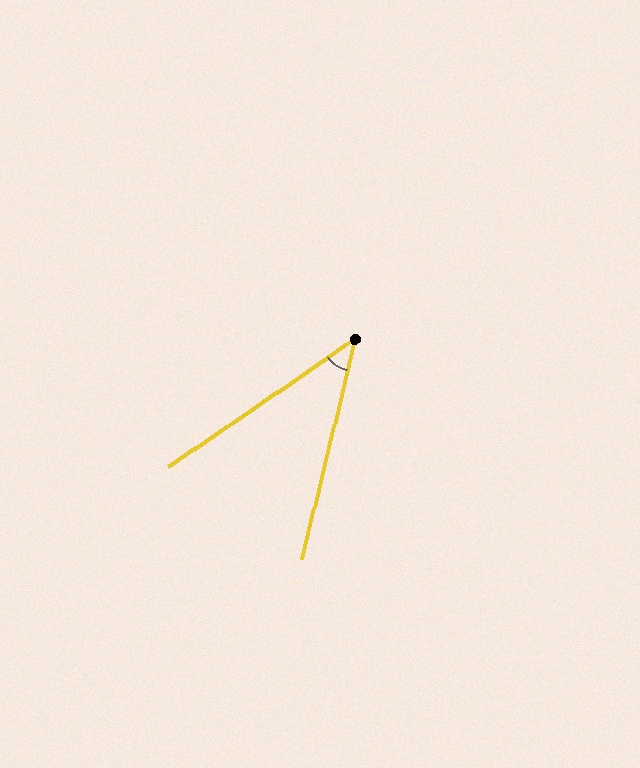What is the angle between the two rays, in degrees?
Approximately 42 degrees.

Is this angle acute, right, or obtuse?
It is acute.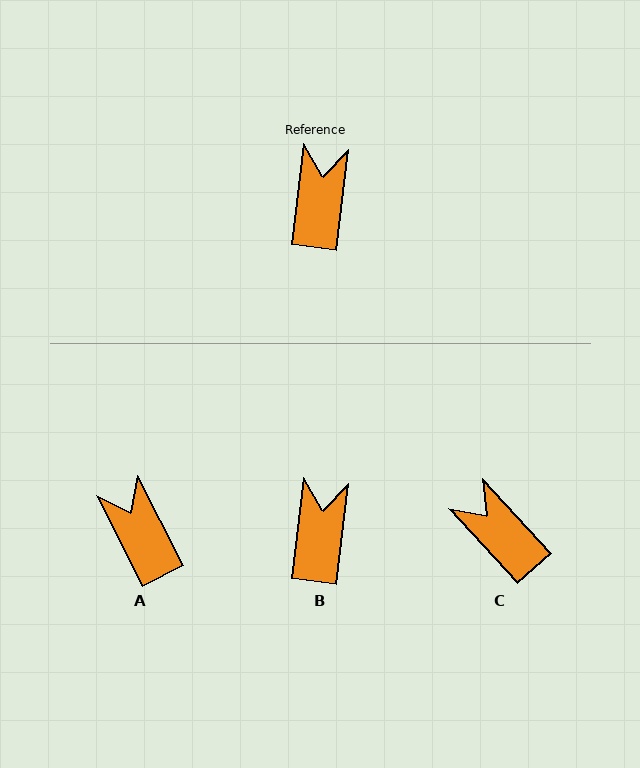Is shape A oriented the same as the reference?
No, it is off by about 34 degrees.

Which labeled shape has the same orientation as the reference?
B.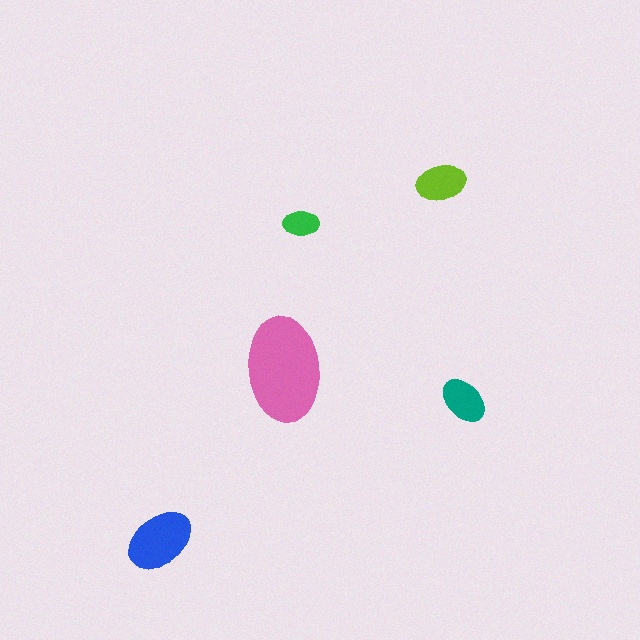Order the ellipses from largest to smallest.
the pink one, the blue one, the lime one, the teal one, the green one.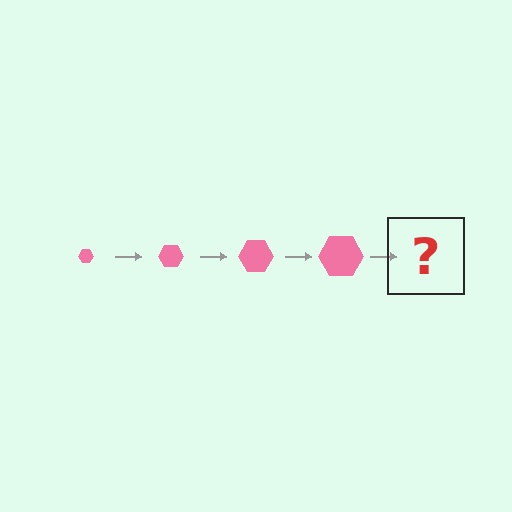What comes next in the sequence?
The next element should be a pink hexagon, larger than the previous one.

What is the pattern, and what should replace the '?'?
The pattern is that the hexagon gets progressively larger each step. The '?' should be a pink hexagon, larger than the previous one.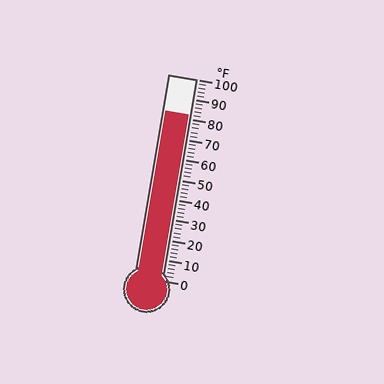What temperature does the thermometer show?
The thermometer shows approximately 82°F.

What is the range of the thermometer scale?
The thermometer scale ranges from 0°F to 100°F.